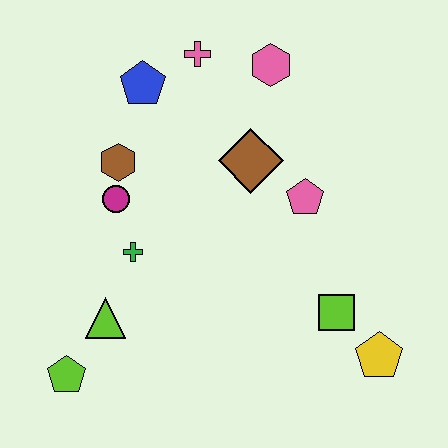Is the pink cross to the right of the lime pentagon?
Yes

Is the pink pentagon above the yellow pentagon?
Yes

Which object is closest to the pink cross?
The blue pentagon is closest to the pink cross.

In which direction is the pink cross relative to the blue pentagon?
The pink cross is to the right of the blue pentagon.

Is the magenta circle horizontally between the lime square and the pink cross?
No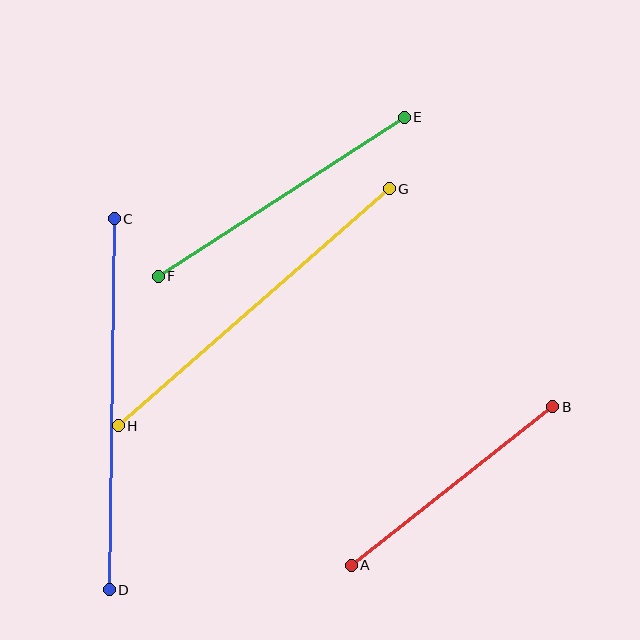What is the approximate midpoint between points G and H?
The midpoint is at approximately (254, 307) pixels.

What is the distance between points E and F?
The distance is approximately 293 pixels.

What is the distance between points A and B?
The distance is approximately 257 pixels.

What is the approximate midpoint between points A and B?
The midpoint is at approximately (452, 486) pixels.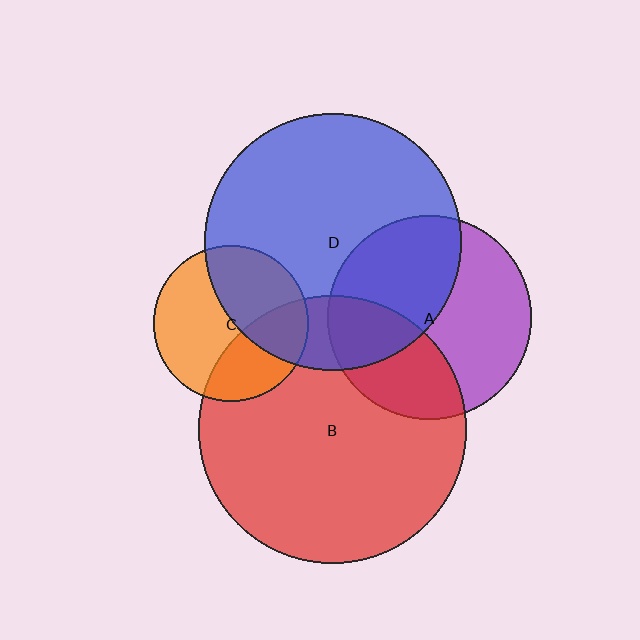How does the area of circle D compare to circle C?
Approximately 2.7 times.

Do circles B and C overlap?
Yes.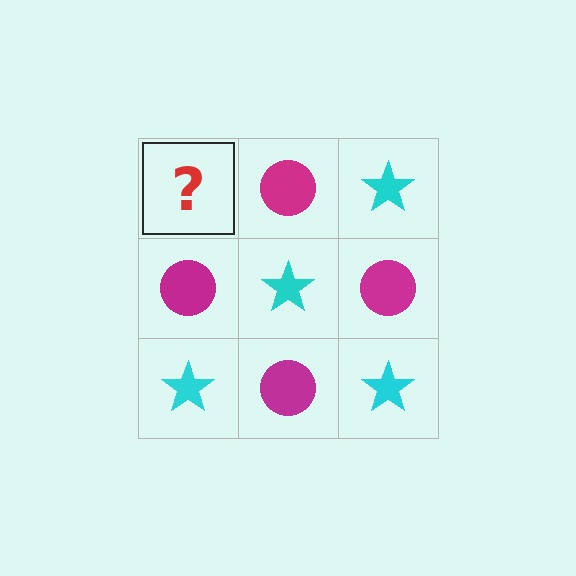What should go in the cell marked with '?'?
The missing cell should contain a cyan star.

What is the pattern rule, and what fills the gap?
The rule is that it alternates cyan star and magenta circle in a checkerboard pattern. The gap should be filled with a cyan star.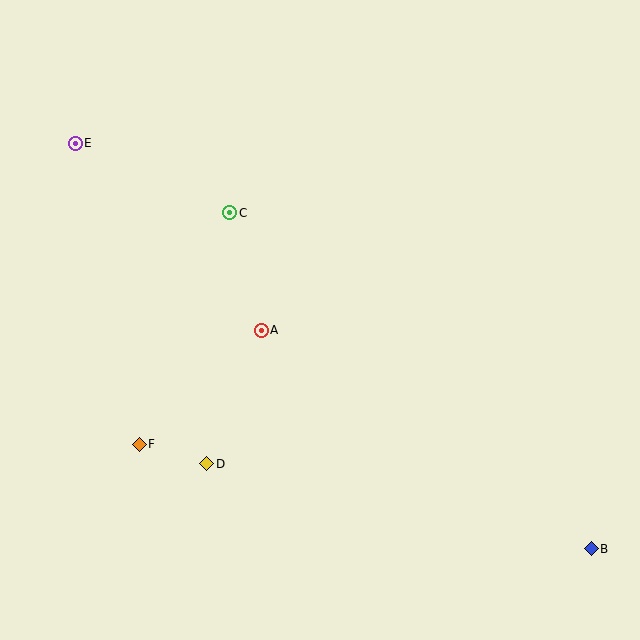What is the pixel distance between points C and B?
The distance between C and B is 494 pixels.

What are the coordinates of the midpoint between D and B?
The midpoint between D and B is at (399, 506).